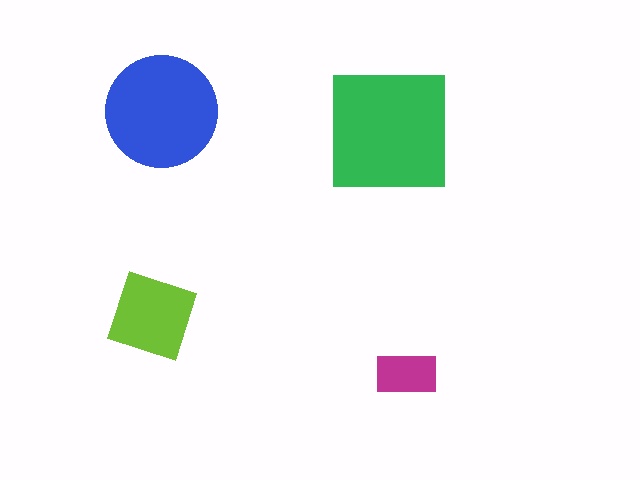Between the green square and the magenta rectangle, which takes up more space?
The green square.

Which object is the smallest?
The magenta rectangle.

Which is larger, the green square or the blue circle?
The green square.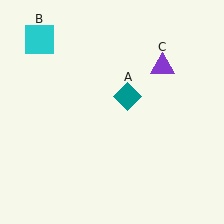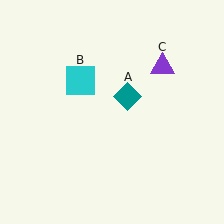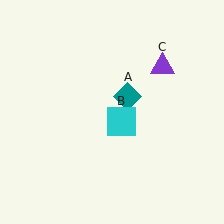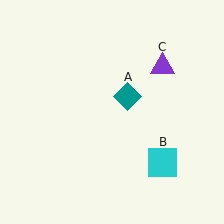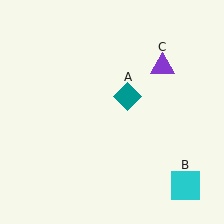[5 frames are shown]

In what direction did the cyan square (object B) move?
The cyan square (object B) moved down and to the right.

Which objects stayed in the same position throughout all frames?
Teal diamond (object A) and purple triangle (object C) remained stationary.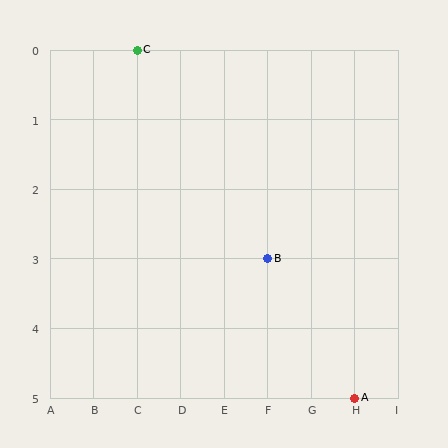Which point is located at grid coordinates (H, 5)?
Point A is at (H, 5).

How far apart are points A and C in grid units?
Points A and C are 5 columns and 5 rows apart (about 7.1 grid units diagonally).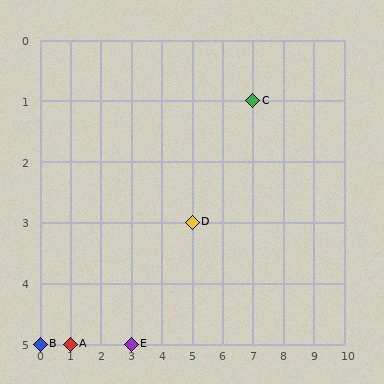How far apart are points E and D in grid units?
Points E and D are 2 columns and 2 rows apart (about 2.8 grid units diagonally).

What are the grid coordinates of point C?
Point C is at grid coordinates (7, 1).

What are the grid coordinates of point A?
Point A is at grid coordinates (1, 5).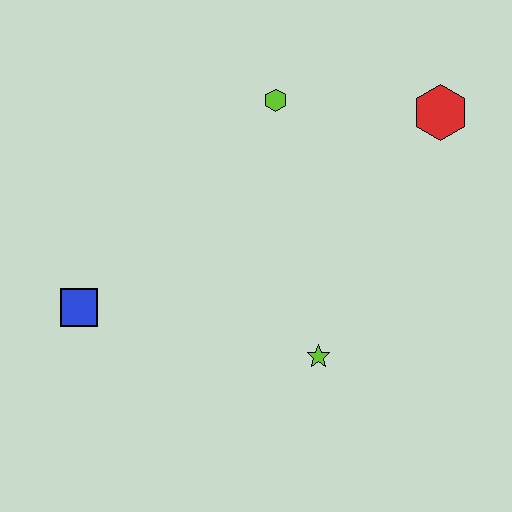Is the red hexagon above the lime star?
Yes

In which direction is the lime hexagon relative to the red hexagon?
The lime hexagon is to the left of the red hexagon.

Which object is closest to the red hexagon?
The lime hexagon is closest to the red hexagon.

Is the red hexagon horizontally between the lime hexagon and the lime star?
No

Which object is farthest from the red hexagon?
The blue square is farthest from the red hexagon.